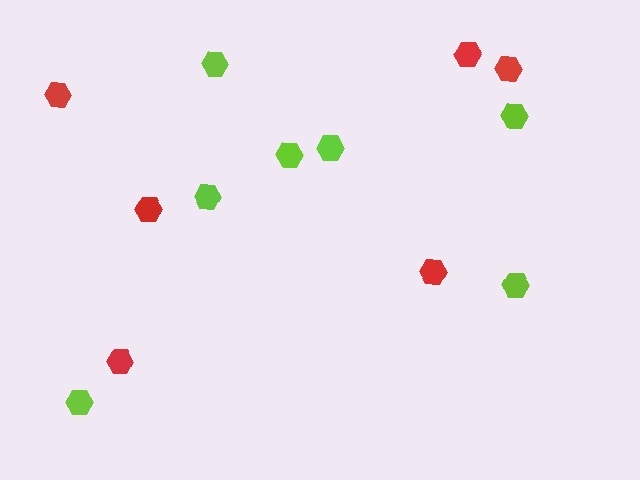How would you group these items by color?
There are 2 groups: one group of lime hexagons (7) and one group of red hexagons (6).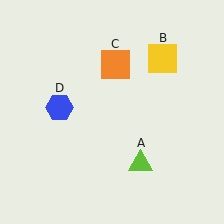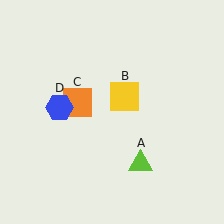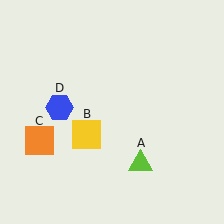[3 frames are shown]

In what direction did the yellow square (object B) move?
The yellow square (object B) moved down and to the left.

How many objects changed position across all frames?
2 objects changed position: yellow square (object B), orange square (object C).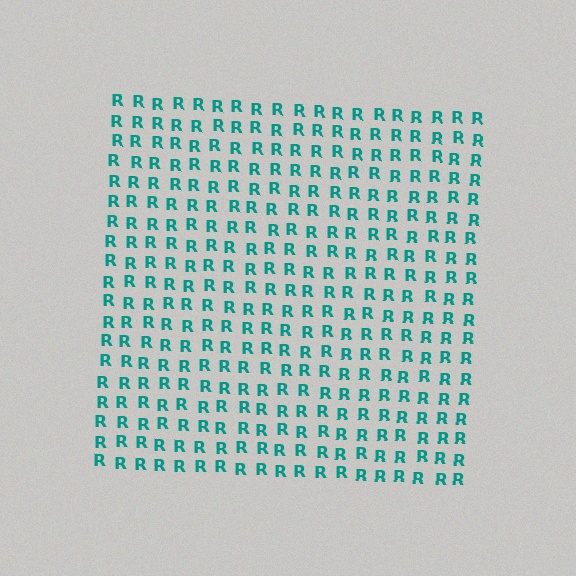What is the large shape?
The large shape is a square.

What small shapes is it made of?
It is made of small letter R's.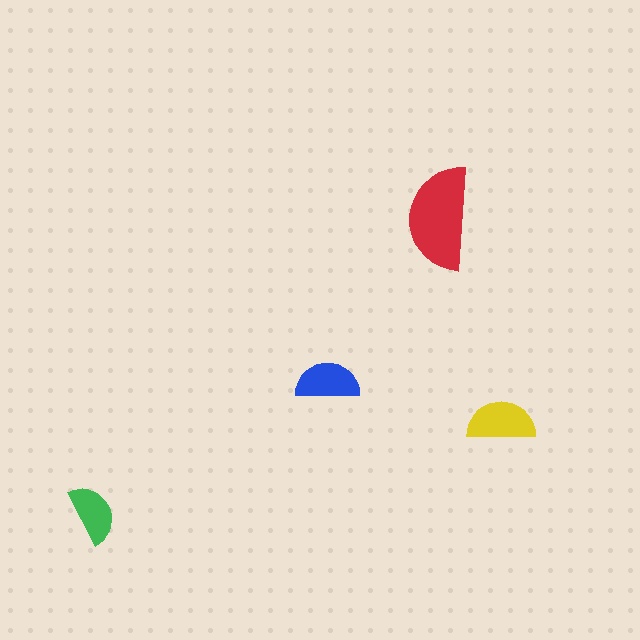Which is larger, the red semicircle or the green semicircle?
The red one.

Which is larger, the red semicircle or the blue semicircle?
The red one.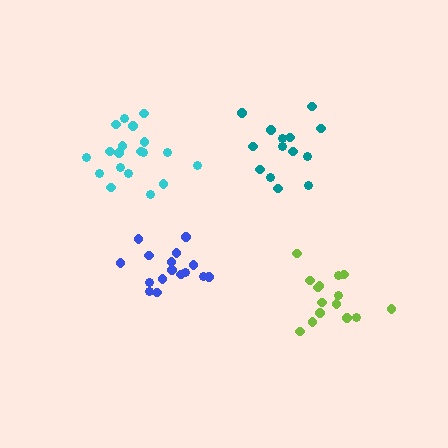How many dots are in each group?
Group 1: 14 dots, Group 2: 19 dots, Group 3: 16 dots, Group 4: 15 dots (64 total).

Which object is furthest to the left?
The cyan cluster is leftmost.